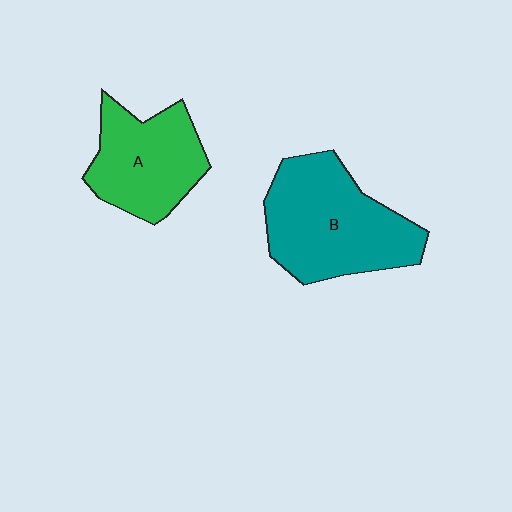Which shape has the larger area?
Shape B (teal).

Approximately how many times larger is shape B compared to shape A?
Approximately 1.4 times.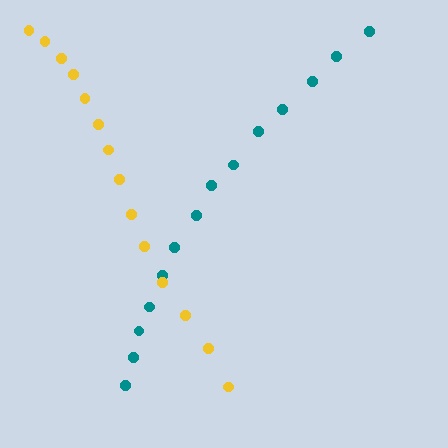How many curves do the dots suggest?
There are 2 distinct paths.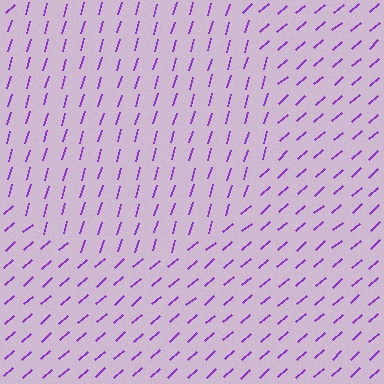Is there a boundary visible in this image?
Yes, there is a texture boundary formed by a change in line orientation.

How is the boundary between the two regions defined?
The boundary is defined purely by a change in line orientation (approximately 32 degrees difference). All lines are the same color and thickness.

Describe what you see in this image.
The image is filled with small purple line segments. A circle region in the image has lines oriented differently from the surrounding lines, creating a visible texture boundary.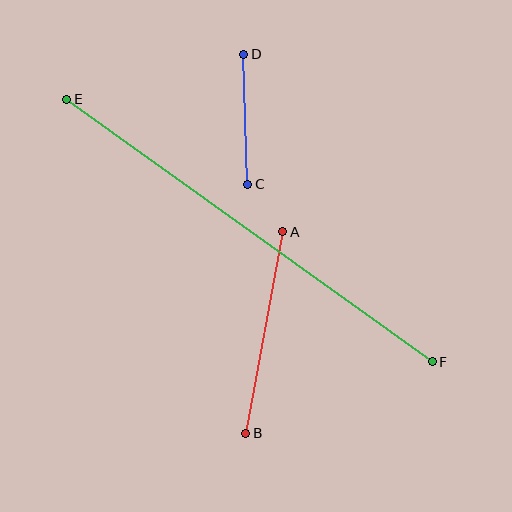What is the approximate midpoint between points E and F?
The midpoint is at approximately (249, 231) pixels.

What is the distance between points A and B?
The distance is approximately 205 pixels.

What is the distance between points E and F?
The distance is approximately 450 pixels.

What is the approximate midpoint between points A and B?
The midpoint is at approximately (264, 332) pixels.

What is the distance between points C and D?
The distance is approximately 130 pixels.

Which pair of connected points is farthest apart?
Points E and F are farthest apart.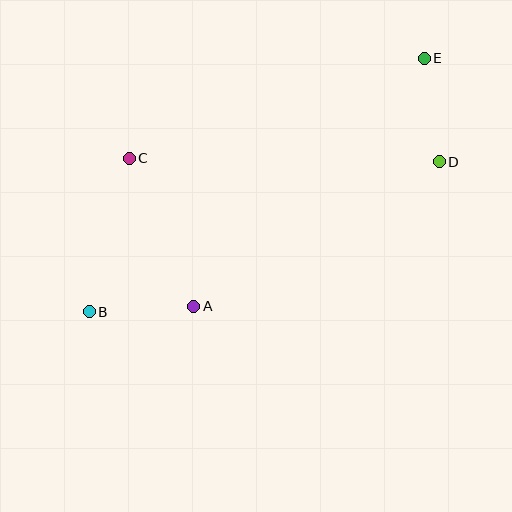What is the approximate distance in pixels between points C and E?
The distance between C and E is approximately 312 pixels.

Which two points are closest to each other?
Points A and B are closest to each other.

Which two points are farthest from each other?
Points B and E are farthest from each other.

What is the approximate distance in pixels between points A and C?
The distance between A and C is approximately 161 pixels.